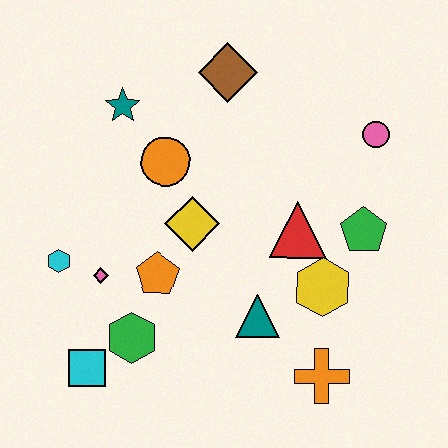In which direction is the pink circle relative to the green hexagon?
The pink circle is to the right of the green hexagon.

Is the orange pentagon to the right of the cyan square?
Yes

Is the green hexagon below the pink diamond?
Yes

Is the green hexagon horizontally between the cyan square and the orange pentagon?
Yes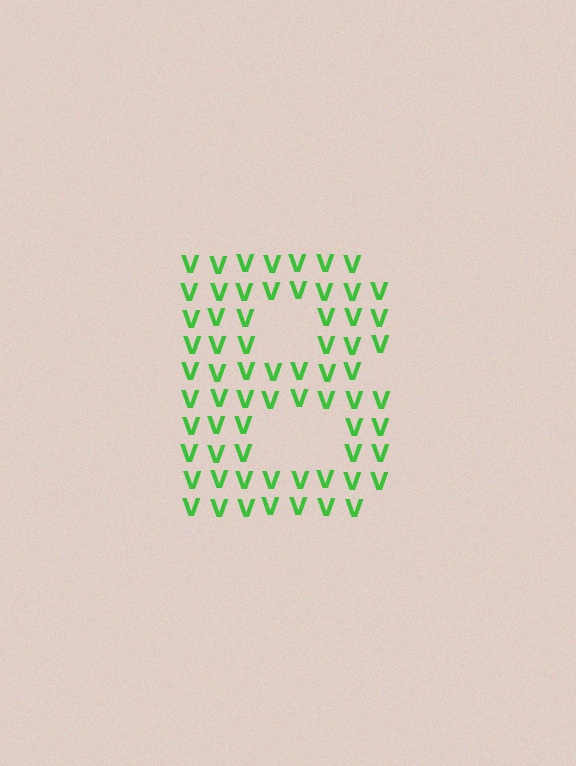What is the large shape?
The large shape is the letter B.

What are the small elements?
The small elements are letter V's.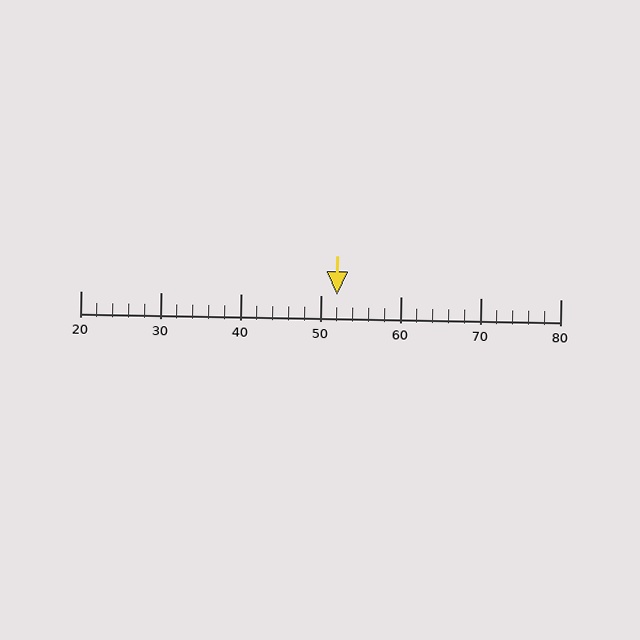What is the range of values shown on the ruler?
The ruler shows values from 20 to 80.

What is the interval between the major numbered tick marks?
The major tick marks are spaced 10 units apart.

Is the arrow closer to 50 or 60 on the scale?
The arrow is closer to 50.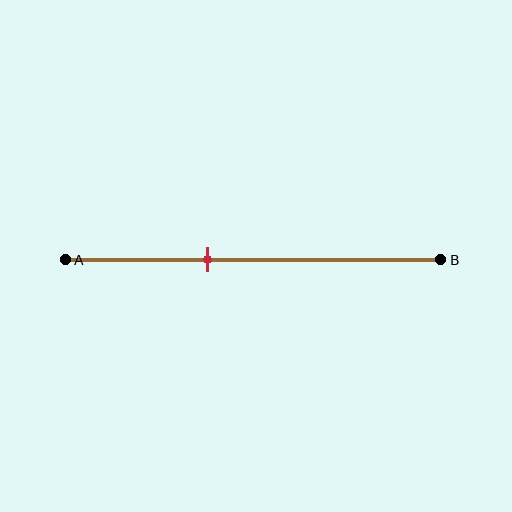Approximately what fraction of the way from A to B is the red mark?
The red mark is approximately 40% of the way from A to B.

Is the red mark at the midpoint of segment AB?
No, the mark is at about 40% from A, not at the 50% midpoint.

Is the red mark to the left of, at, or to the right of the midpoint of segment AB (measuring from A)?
The red mark is to the left of the midpoint of segment AB.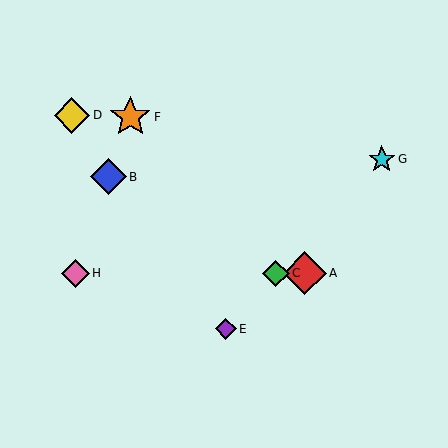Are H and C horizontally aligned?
Yes, both are at y≈273.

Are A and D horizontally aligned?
No, A is at y≈273 and D is at y≈115.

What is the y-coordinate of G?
Object G is at y≈159.